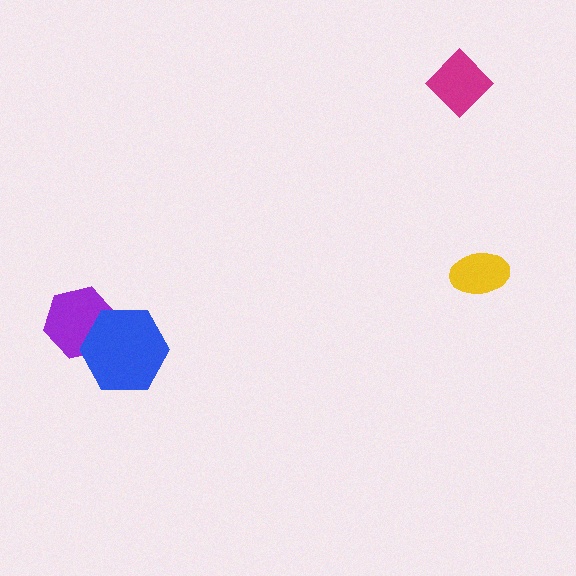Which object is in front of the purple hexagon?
The blue hexagon is in front of the purple hexagon.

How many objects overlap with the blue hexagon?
1 object overlaps with the blue hexagon.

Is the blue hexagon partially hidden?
No, no other shape covers it.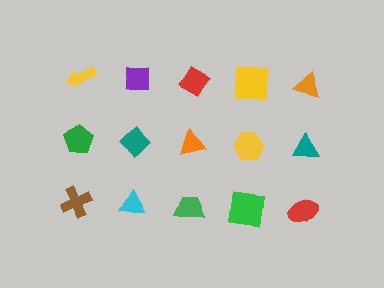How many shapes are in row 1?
5 shapes.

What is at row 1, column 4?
A yellow square.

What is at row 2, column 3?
An orange triangle.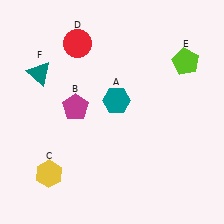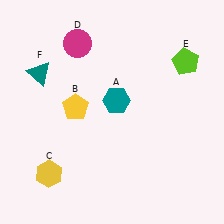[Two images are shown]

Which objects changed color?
B changed from magenta to yellow. D changed from red to magenta.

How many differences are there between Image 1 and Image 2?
There are 2 differences between the two images.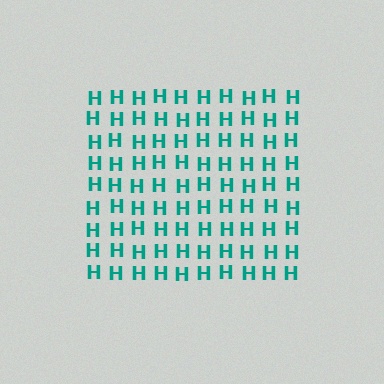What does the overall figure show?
The overall figure shows a square.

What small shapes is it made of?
It is made of small letter H's.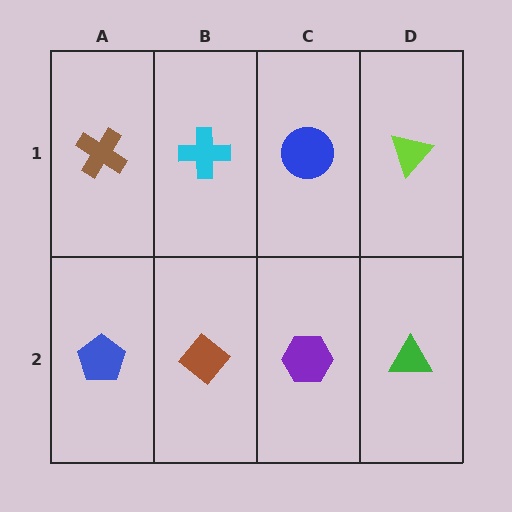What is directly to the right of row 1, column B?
A blue circle.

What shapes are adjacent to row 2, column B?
A cyan cross (row 1, column B), a blue pentagon (row 2, column A), a purple hexagon (row 2, column C).